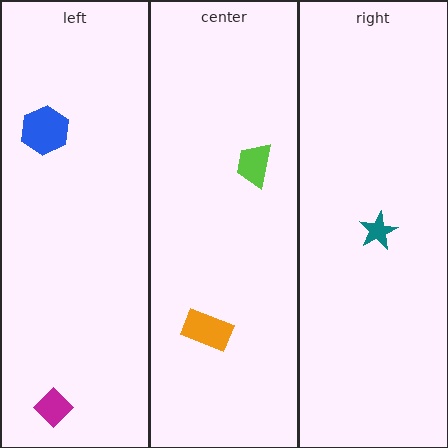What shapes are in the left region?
The magenta diamond, the blue hexagon.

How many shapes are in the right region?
1.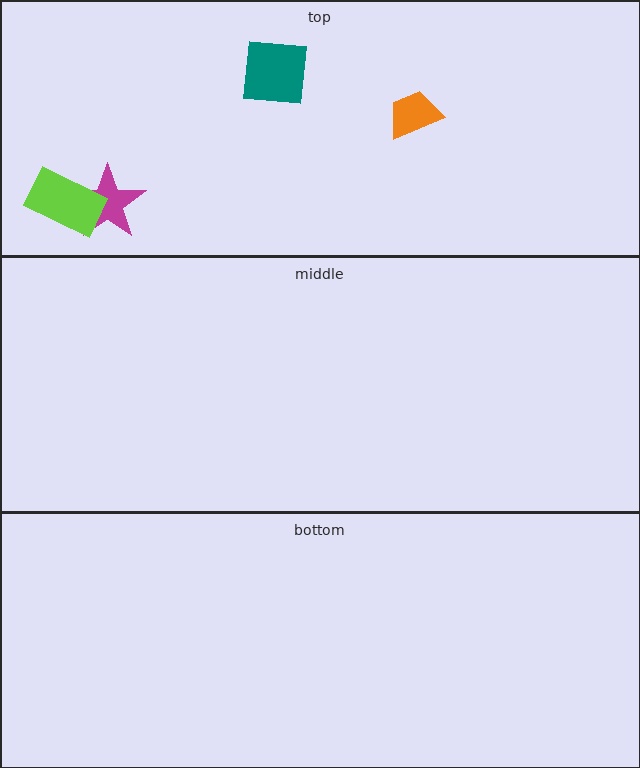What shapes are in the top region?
The orange trapezoid, the magenta star, the lime rectangle, the teal square.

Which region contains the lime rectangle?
The top region.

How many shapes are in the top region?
4.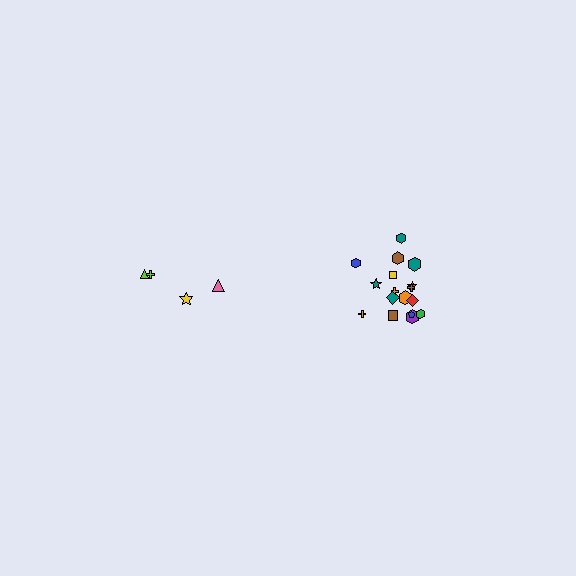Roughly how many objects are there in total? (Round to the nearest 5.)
Roughly 20 objects in total.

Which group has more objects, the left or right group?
The right group.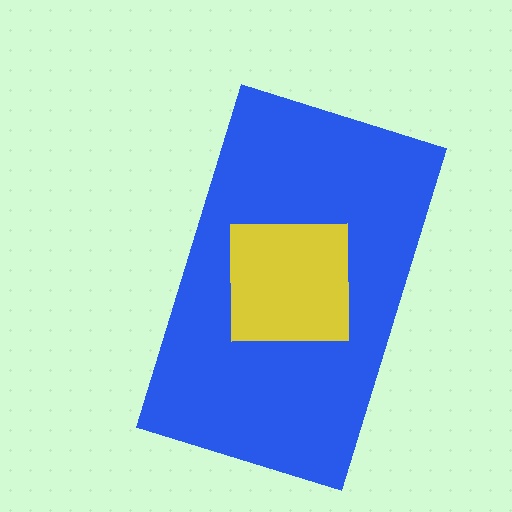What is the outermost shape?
The blue rectangle.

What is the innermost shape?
The yellow square.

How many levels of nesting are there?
2.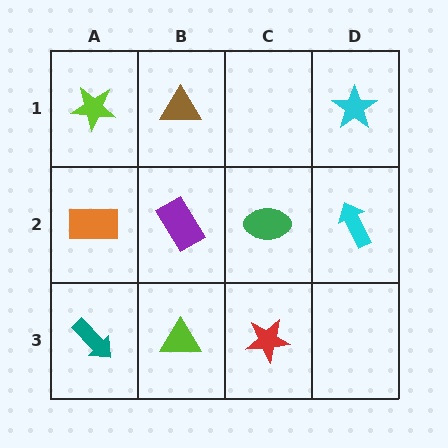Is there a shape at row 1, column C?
No, that cell is empty.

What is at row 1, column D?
A cyan star.